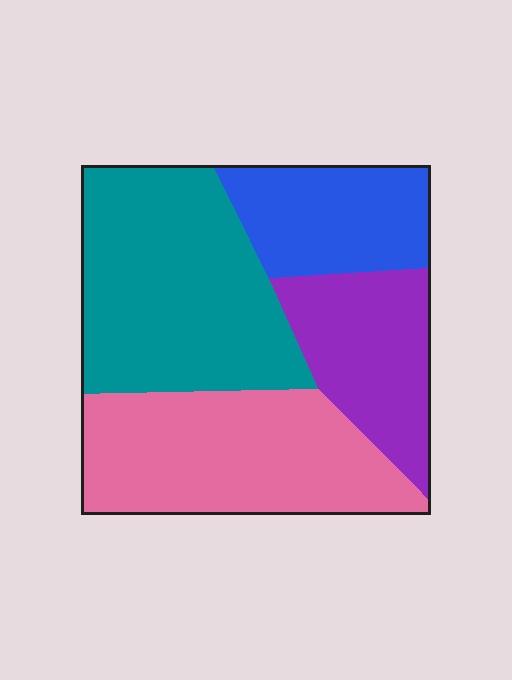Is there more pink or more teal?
Teal.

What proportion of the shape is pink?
Pink covers roughly 30% of the shape.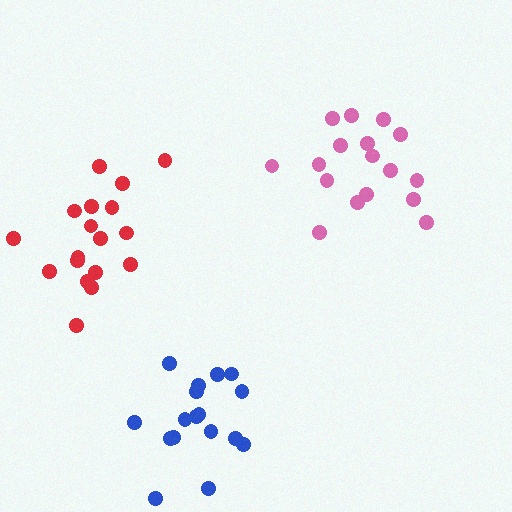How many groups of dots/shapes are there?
There are 3 groups.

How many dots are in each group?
Group 1: 17 dots, Group 2: 17 dots, Group 3: 18 dots (52 total).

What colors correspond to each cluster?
The clusters are colored: pink, blue, red.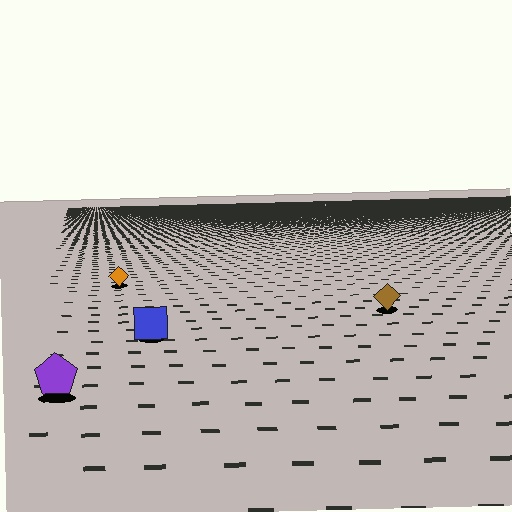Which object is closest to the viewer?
The purple pentagon is closest. The texture marks near it are larger and more spread out.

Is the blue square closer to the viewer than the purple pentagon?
No. The purple pentagon is closer — you can tell from the texture gradient: the ground texture is coarser near it.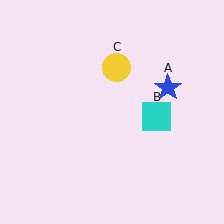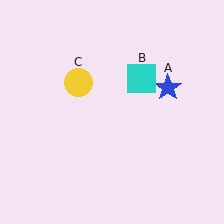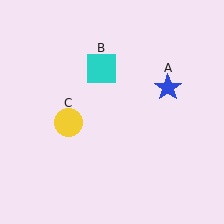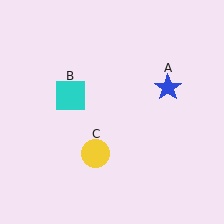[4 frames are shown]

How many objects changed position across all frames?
2 objects changed position: cyan square (object B), yellow circle (object C).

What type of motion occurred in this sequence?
The cyan square (object B), yellow circle (object C) rotated counterclockwise around the center of the scene.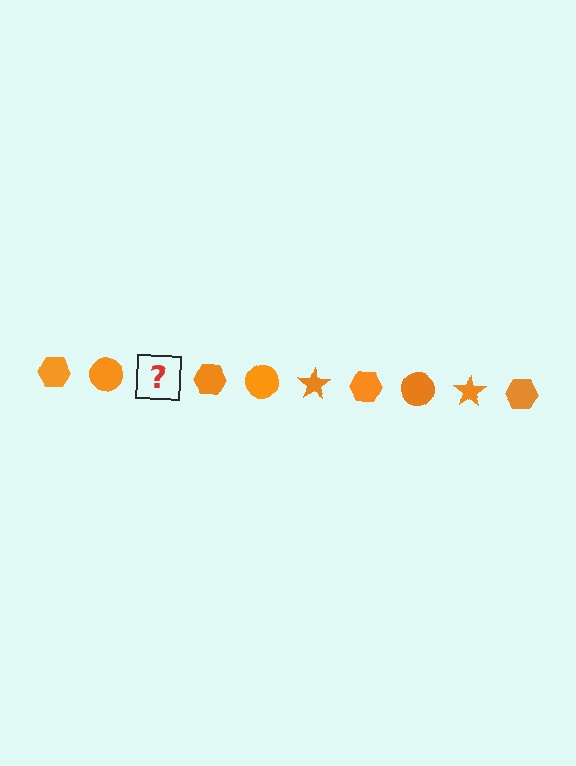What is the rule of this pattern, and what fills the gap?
The rule is that the pattern cycles through hexagon, circle, star shapes in orange. The gap should be filled with an orange star.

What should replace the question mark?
The question mark should be replaced with an orange star.